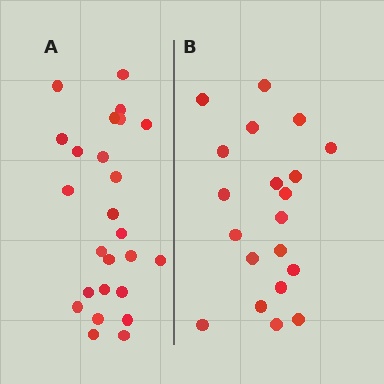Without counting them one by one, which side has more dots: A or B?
Region A (the left region) has more dots.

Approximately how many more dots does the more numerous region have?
Region A has about 5 more dots than region B.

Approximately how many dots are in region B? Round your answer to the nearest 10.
About 20 dots.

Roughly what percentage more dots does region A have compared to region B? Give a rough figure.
About 25% more.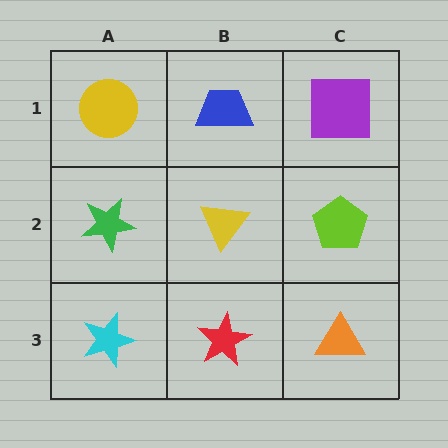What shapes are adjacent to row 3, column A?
A green star (row 2, column A), a red star (row 3, column B).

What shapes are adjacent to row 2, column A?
A yellow circle (row 1, column A), a cyan star (row 3, column A), a yellow triangle (row 2, column B).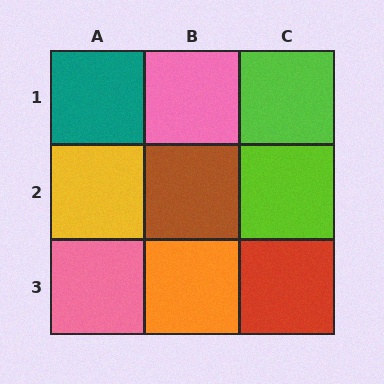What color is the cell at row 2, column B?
Brown.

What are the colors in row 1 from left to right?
Teal, pink, lime.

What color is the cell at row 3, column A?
Pink.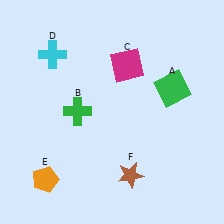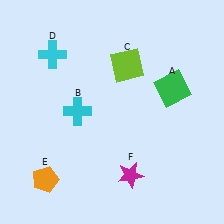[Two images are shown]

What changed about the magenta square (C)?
In Image 1, C is magenta. In Image 2, it changed to lime.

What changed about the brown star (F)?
In Image 1, F is brown. In Image 2, it changed to magenta.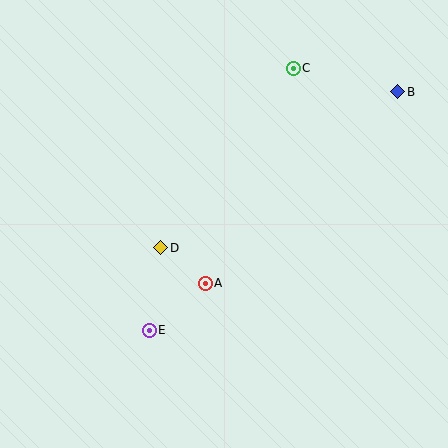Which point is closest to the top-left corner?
Point D is closest to the top-left corner.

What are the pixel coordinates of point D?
Point D is at (161, 248).